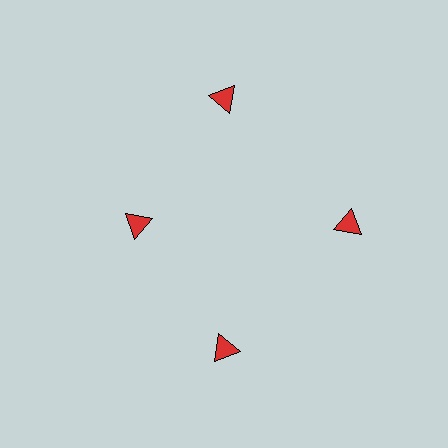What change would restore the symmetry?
The symmetry would be restored by moving it outward, back onto the ring so that all 4 triangles sit at equal angles and equal distance from the center.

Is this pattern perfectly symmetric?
No. The 4 red triangles are arranged in a ring, but one element near the 9 o'clock position is pulled inward toward the center, breaking the 4-fold rotational symmetry.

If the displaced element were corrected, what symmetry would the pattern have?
It would have 4-fold rotational symmetry — the pattern would map onto itself every 90 degrees.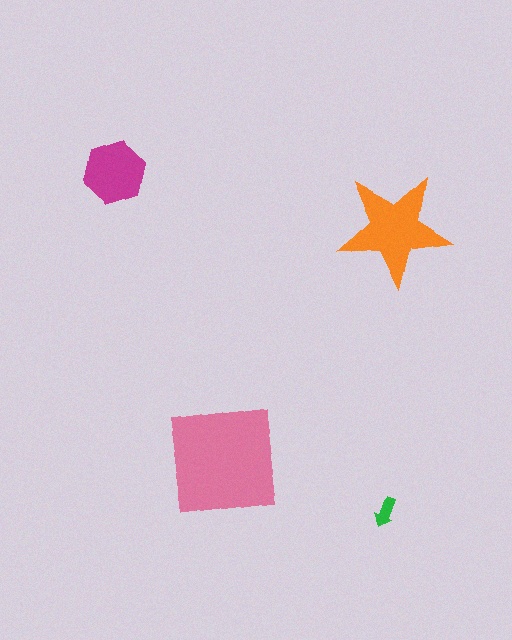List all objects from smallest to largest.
The green arrow, the magenta hexagon, the orange star, the pink square.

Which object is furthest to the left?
The magenta hexagon is leftmost.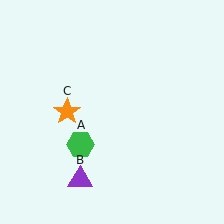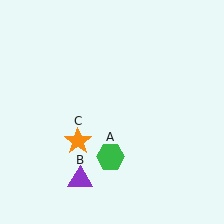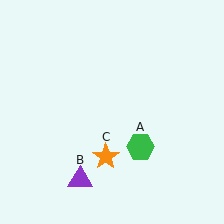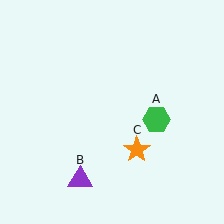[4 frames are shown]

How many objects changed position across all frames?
2 objects changed position: green hexagon (object A), orange star (object C).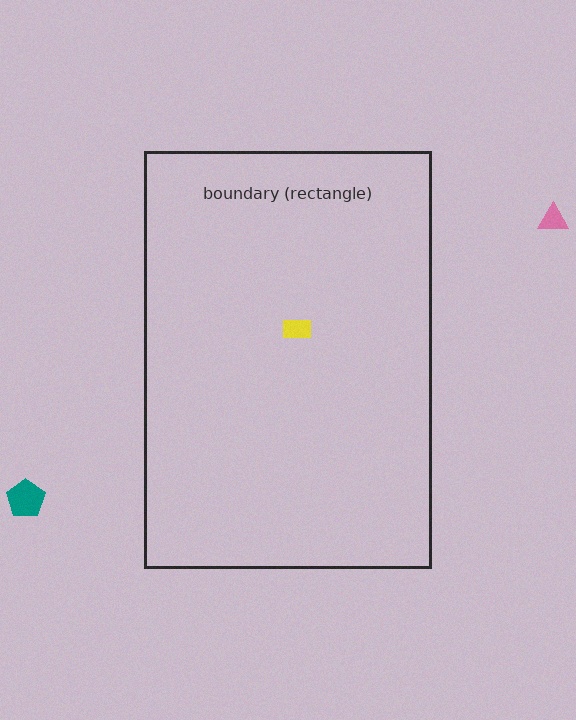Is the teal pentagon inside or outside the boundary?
Outside.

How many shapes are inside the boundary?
1 inside, 2 outside.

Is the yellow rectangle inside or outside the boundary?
Inside.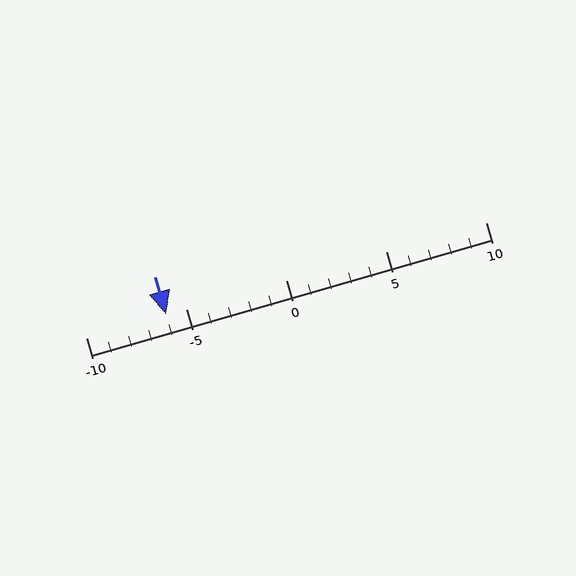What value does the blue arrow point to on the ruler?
The blue arrow points to approximately -6.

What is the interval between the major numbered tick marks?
The major tick marks are spaced 5 units apart.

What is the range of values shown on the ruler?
The ruler shows values from -10 to 10.